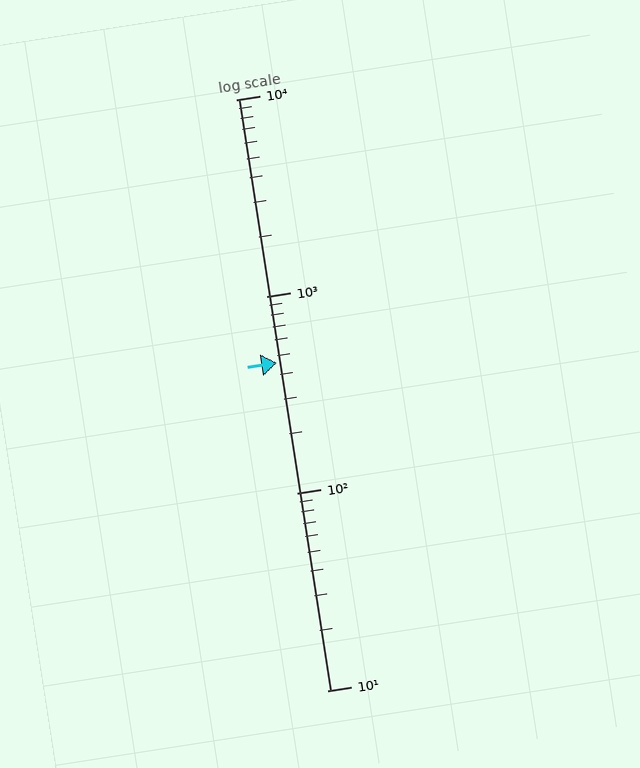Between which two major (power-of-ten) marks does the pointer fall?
The pointer is between 100 and 1000.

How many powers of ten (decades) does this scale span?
The scale spans 3 decades, from 10 to 10000.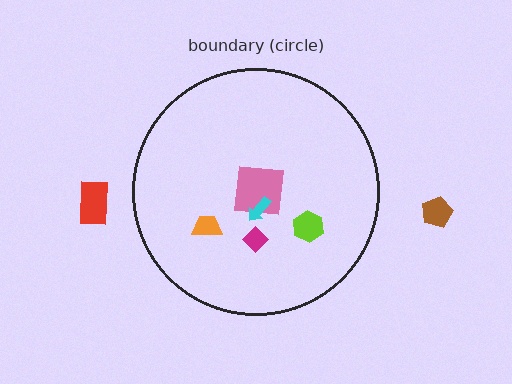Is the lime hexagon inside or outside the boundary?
Inside.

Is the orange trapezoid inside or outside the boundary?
Inside.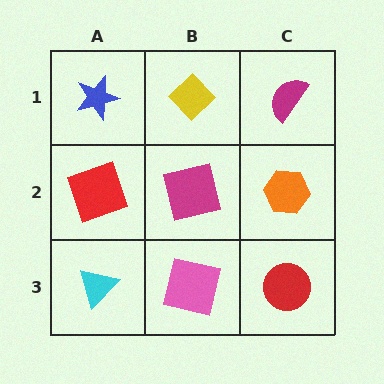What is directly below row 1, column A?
A red square.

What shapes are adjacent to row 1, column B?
A magenta square (row 2, column B), a blue star (row 1, column A), a magenta semicircle (row 1, column C).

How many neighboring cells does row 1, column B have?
3.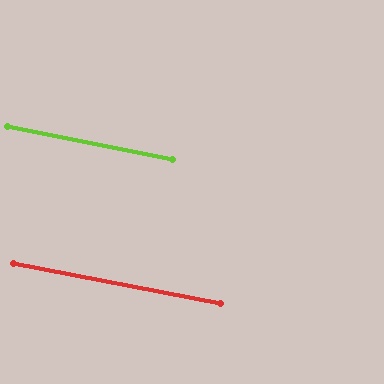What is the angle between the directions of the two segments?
Approximately 0 degrees.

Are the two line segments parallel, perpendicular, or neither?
Parallel — their directions differ by only 0.4°.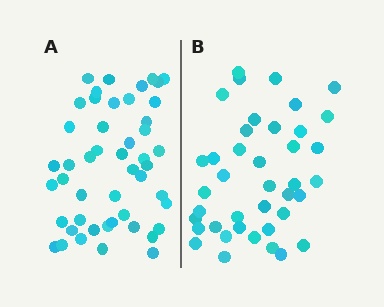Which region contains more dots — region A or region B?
Region A (the left region) has more dots.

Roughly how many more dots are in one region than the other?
Region A has roughly 8 or so more dots than region B.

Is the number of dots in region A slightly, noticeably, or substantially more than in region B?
Region A has only slightly more — the two regions are fairly close. The ratio is roughly 1.2 to 1.